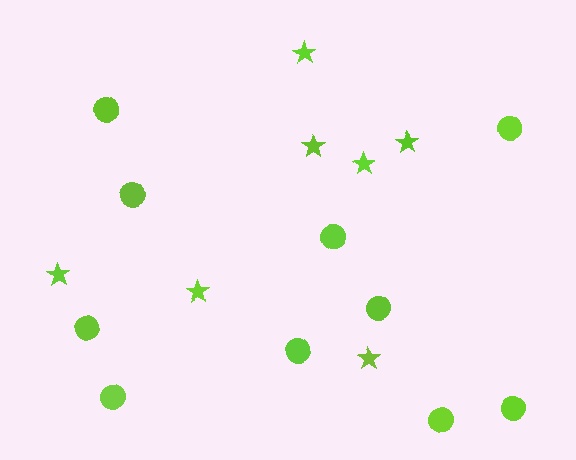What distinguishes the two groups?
There are 2 groups: one group of circles (10) and one group of stars (7).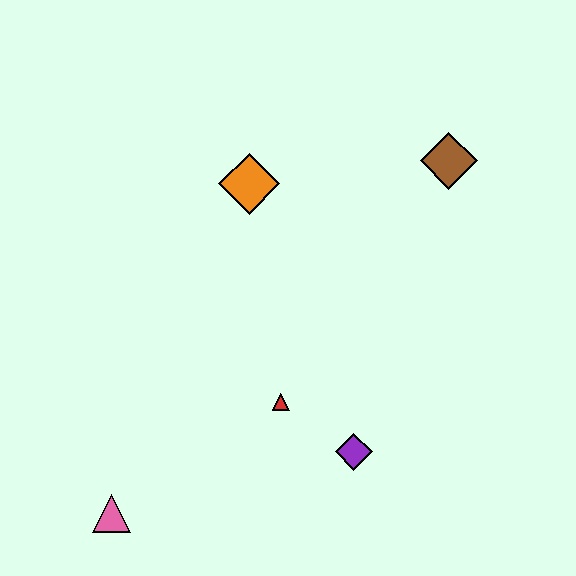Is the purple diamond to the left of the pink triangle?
No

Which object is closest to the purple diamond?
The red triangle is closest to the purple diamond.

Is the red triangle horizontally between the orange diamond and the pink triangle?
No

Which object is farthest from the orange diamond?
The pink triangle is farthest from the orange diamond.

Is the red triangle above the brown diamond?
No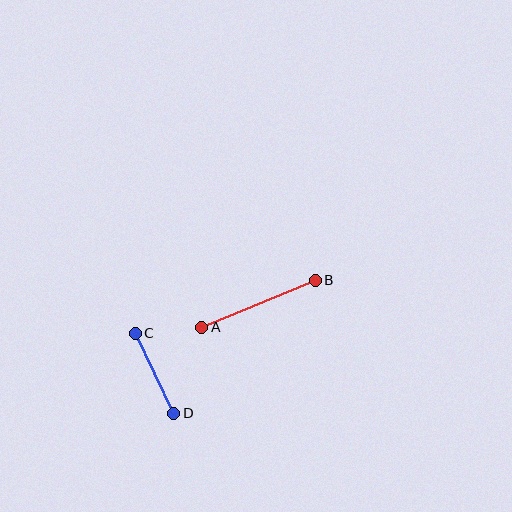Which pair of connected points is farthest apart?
Points A and B are farthest apart.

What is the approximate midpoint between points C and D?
The midpoint is at approximately (155, 373) pixels.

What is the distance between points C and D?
The distance is approximately 89 pixels.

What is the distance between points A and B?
The distance is approximately 123 pixels.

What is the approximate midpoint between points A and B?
The midpoint is at approximately (259, 304) pixels.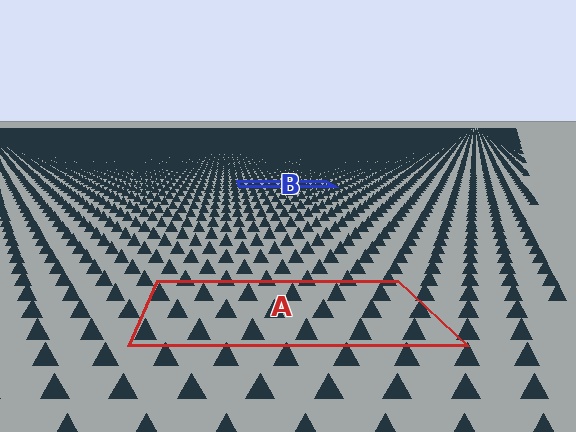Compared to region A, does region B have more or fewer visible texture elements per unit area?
Region B has more texture elements per unit area — they are packed more densely because it is farther away.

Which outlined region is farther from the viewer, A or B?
Region B is farther from the viewer — the texture elements inside it appear smaller and more densely packed.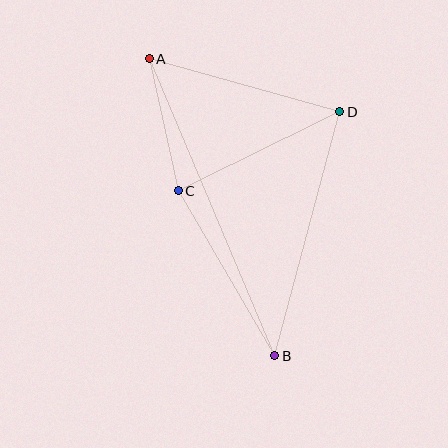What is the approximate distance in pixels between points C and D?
The distance between C and D is approximately 180 pixels.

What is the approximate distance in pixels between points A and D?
The distance between A and D is approximately 197 pixels.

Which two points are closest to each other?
Points A and C are closest to each other.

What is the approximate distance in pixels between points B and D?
The distance between B and D is approximately 253 pixels.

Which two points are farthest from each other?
Points A and B are farthest from each other.